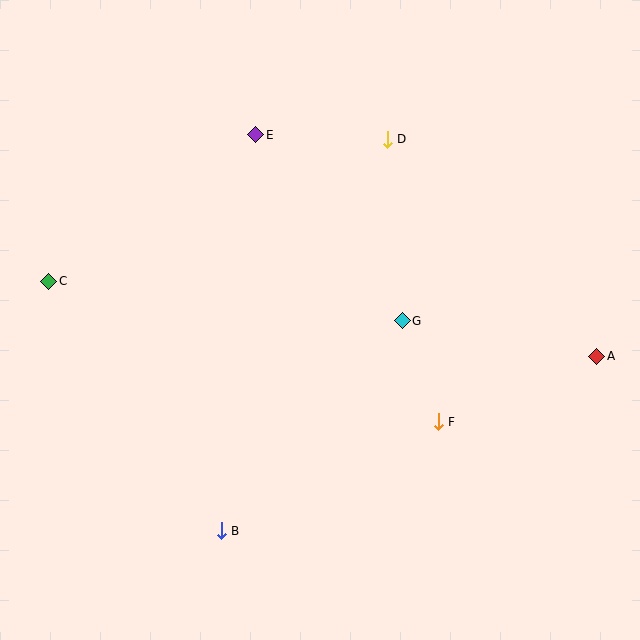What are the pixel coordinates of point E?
Point E is at (256, 135).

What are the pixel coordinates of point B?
Point B is at (221, 531).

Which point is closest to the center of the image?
Point G at (402, 321) is closest to the center.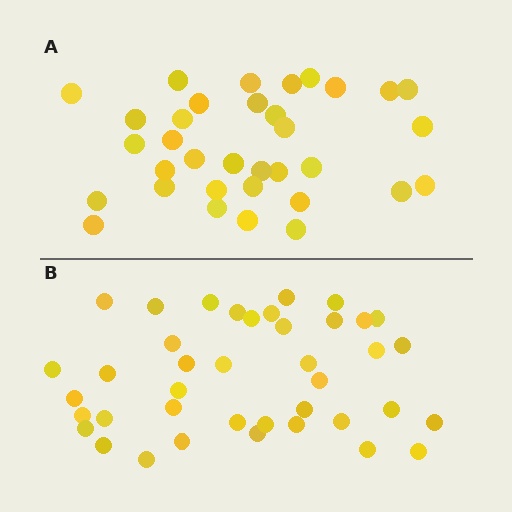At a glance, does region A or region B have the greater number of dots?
Region B (the bottom region) has more dots.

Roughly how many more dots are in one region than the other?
Region B has about 6 more dots than region A.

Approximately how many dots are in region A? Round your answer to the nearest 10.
About 30 dots. (The exact count is 34, which rounds to 30.)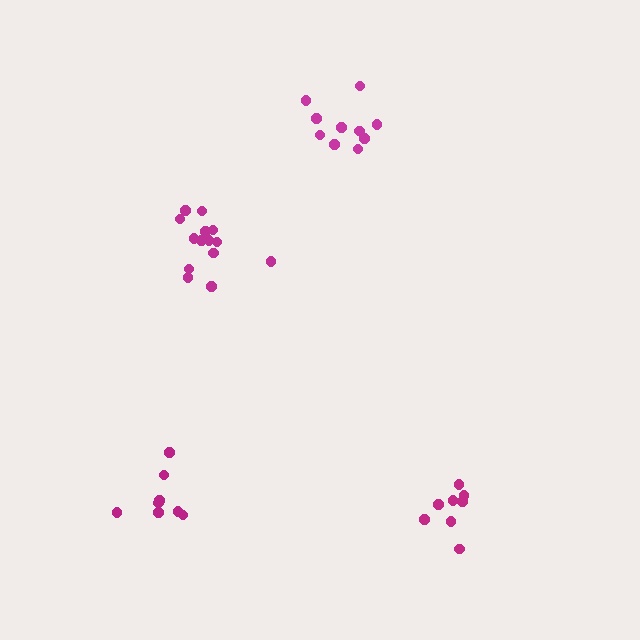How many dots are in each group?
Group 1: 14 dots, Group 2: 8 dots, Group 3: 8 dots, Group 4: 10 dots (40 total).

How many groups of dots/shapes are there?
There are 4 groups.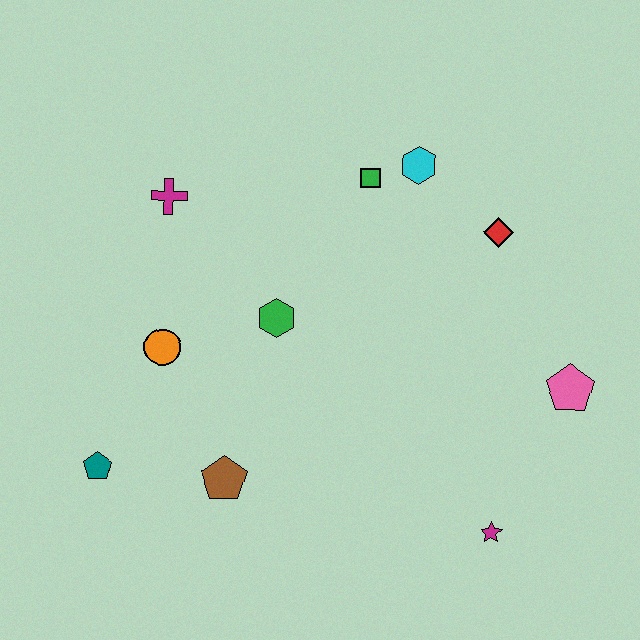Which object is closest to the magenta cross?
The orange circle is closest to the magenta cross.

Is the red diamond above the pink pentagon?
Yes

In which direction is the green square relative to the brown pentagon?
The green square is above the brown pentagon.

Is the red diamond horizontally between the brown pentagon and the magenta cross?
No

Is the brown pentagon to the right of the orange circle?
Yes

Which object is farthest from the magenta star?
The magenta cross is farthest from the magenta star.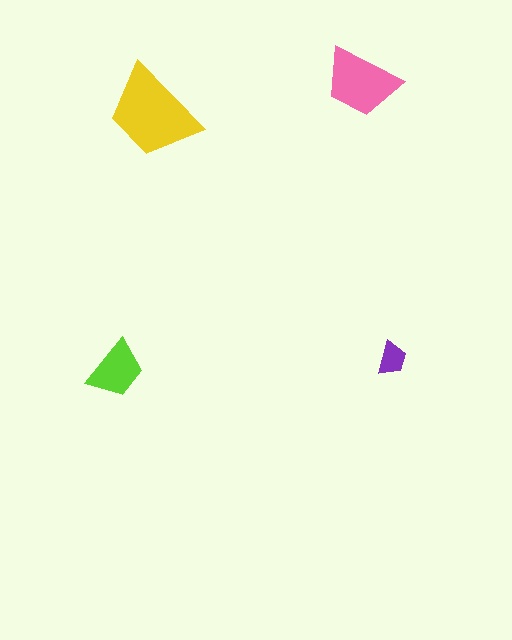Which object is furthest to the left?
The lime trapezoid is leftmost.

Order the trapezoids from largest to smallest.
the yellow one, the pink one, the lime one, the purple one.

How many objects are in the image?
There are 4 objects in the image.